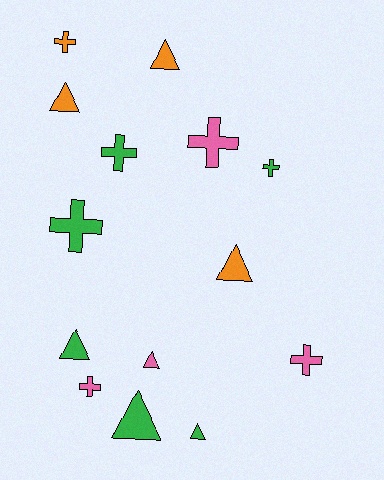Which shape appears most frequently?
Triangle, with 7 objects.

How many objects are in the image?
There are 14 objects.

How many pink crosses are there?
There are 3 pink crosses.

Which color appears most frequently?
Green, with 6 objects.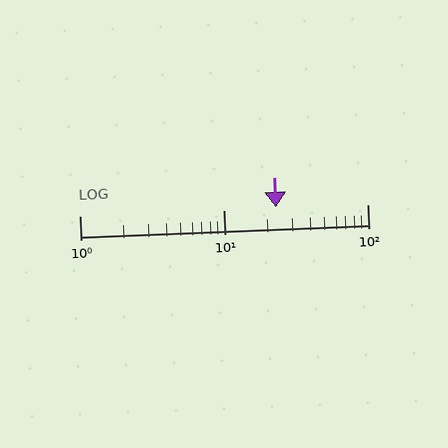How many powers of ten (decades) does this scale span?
The scale spans 2 decades, from 1 to 100.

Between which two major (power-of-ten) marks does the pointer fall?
The pointer is between 10 and 100.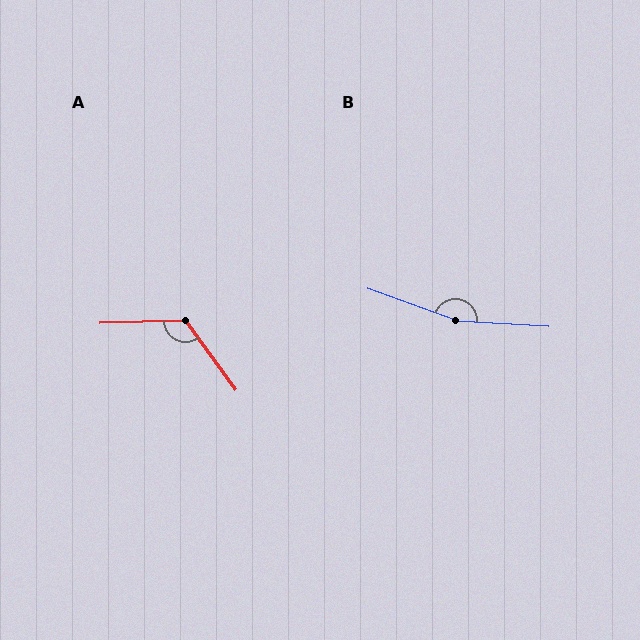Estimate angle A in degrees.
Approximately 124 degrees.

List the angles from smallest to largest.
A (124°), B (164°).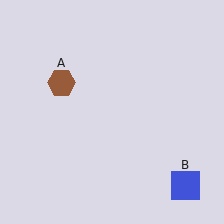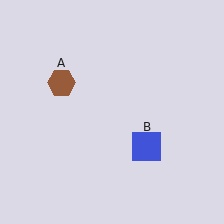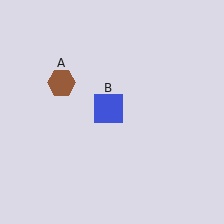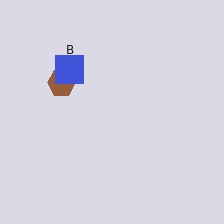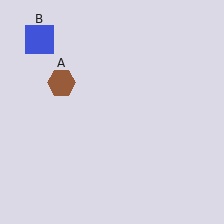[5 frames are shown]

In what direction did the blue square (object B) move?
The blue square (object B) moved up and to the left.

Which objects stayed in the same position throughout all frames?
Brown hexagon (object A) remained stationary.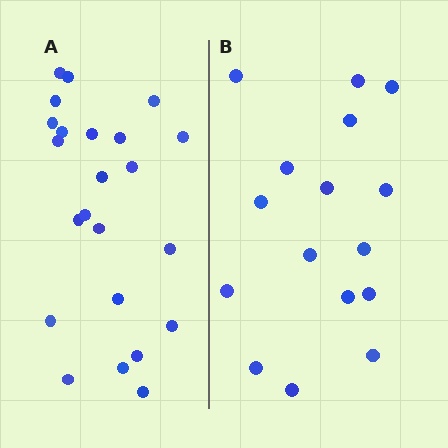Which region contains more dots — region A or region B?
Region A (the left region) has more dots.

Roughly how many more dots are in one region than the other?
Region A has roughly 8 or so more dots than region B.